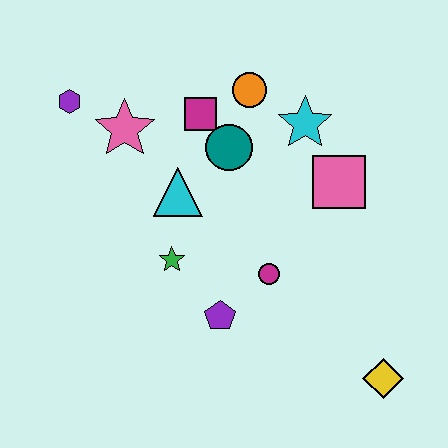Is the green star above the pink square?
No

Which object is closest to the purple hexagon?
The pink star is closest to the purple hexagon.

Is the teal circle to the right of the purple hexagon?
Yes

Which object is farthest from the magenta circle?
The purple hexagon is farthest from the magenta circle.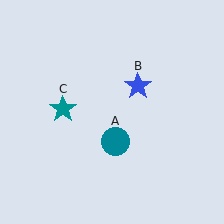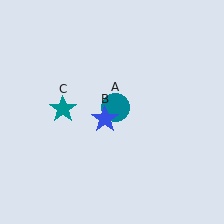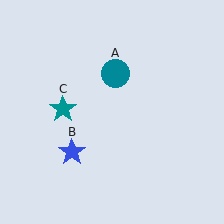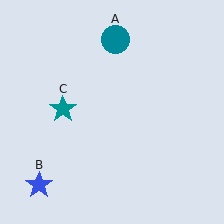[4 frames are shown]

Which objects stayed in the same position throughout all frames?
Teal star (object C) remained stationary.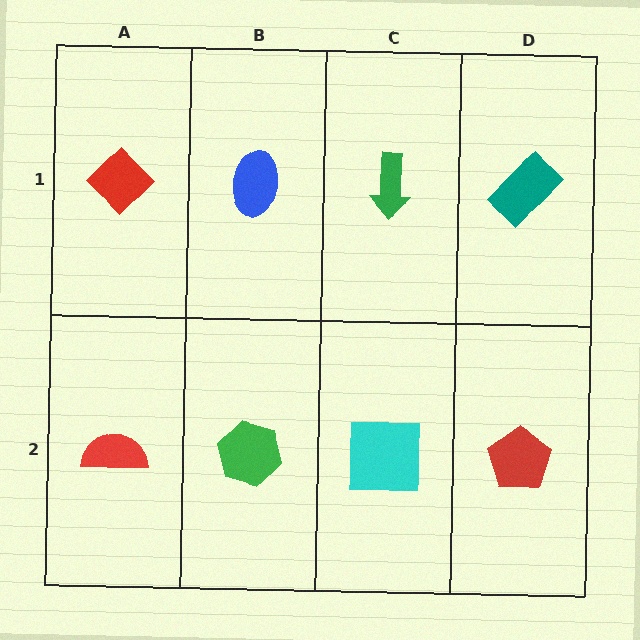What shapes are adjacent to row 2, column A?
A red diamond (row 1, column A), a green hexagon (row 2, column B).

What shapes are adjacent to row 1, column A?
A red semicircle (row 2, column A), a blue ellipse (row 1, column B).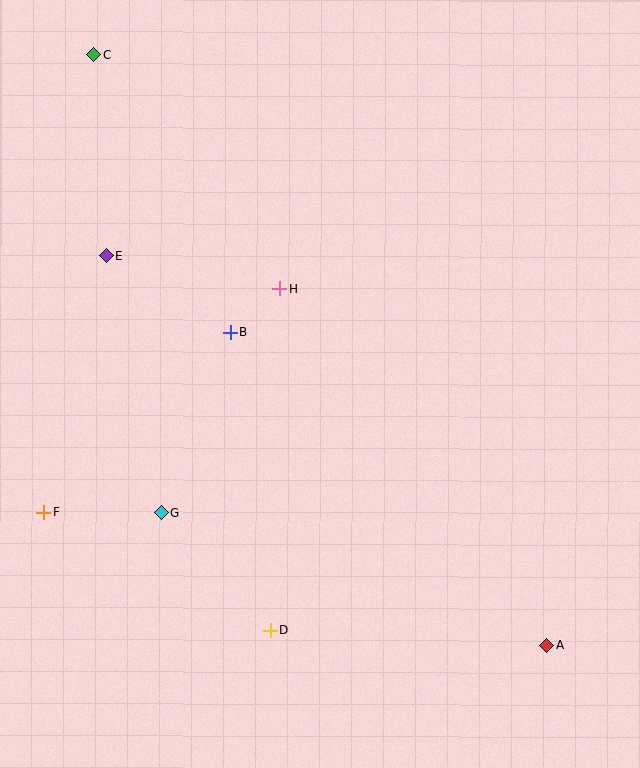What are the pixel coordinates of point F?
Point F is at (43, 512).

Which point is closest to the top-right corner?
Point H is closest to the top-right corner.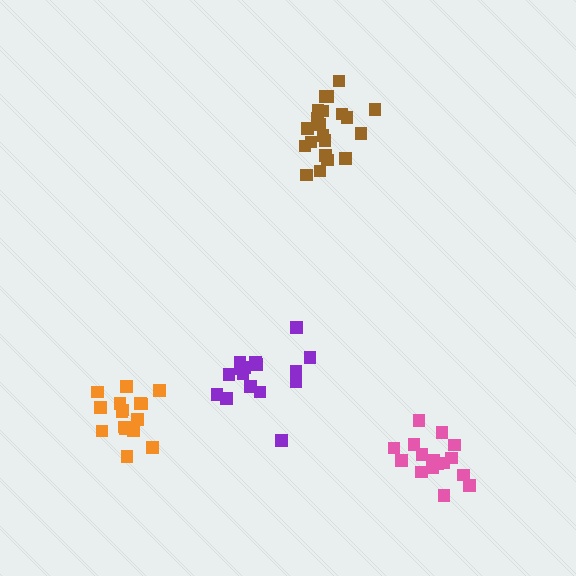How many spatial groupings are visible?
There are 4 spatial groupings.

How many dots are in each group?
Group 1: 21 dots, Group 2: 16 dots, Group 3: 17 dots, Group 4: 16 dots (70 total).